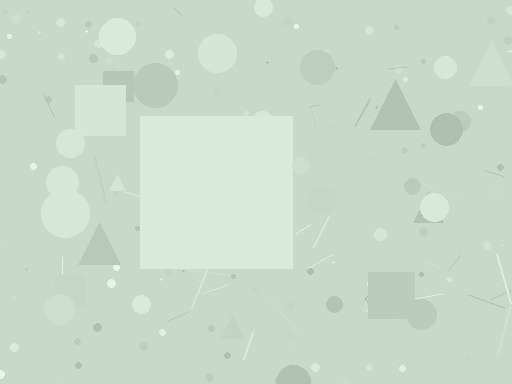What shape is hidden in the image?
A square is hidden in the image.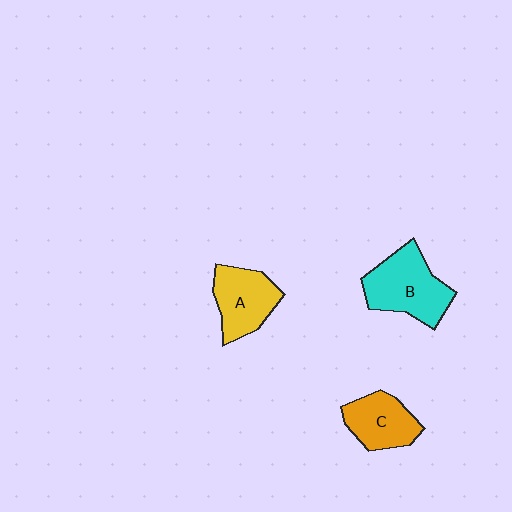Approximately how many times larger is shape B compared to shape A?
Approximately 1.2 times.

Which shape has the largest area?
Shape B (cyan).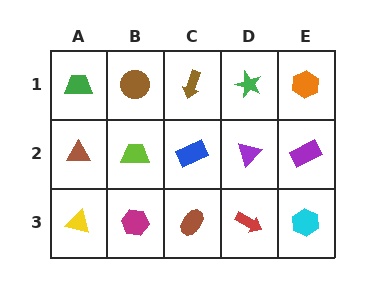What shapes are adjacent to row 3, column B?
A lime trapezoid (row 2, column B), a yellow triangle (row 3, column A), a brown ellipse (row 3, column C).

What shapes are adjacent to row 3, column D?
A purple triangle (row 2, column D), a brown ellipse (row 3, column C), a cyan hexagon (row 3, column E).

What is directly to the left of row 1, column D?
A brown arrow.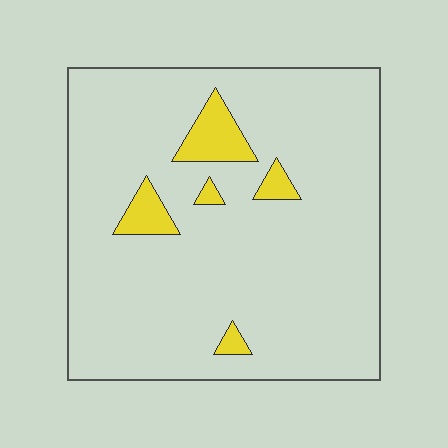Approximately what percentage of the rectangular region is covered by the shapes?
Approximately 10%.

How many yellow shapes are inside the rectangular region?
5.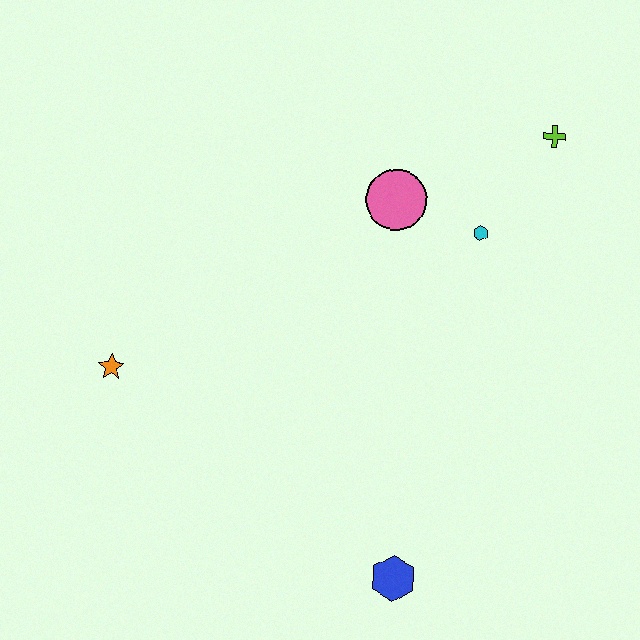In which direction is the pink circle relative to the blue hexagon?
The pink circle is above the blue hexagon.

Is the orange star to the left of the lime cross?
Yes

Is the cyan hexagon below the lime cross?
Yes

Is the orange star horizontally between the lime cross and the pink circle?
No